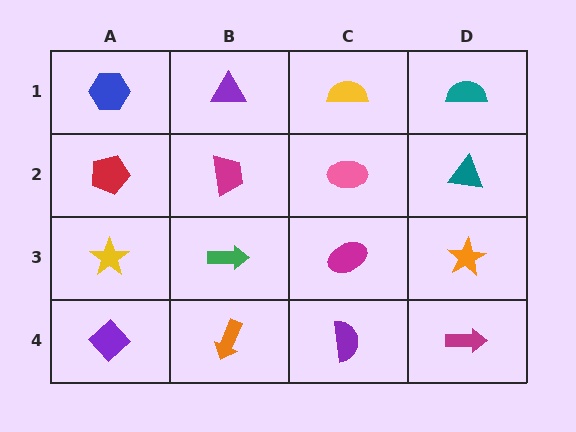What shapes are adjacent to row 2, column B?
A purple triangle (row 1, column B), a green arrow (row 3, column B), a red pentagon (row 2, column A), a pink ellipse (row 2, column C).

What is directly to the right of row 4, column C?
A magenta arrow.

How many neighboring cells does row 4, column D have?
2.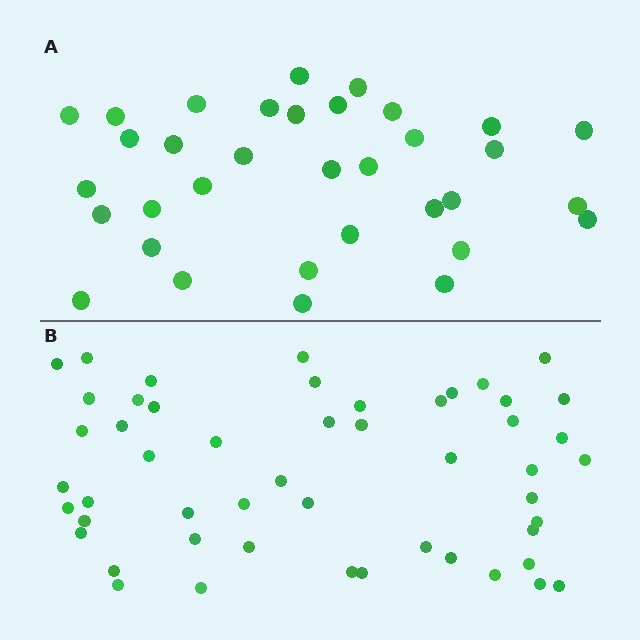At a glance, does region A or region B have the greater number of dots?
Region B (the bottom region) has more dots.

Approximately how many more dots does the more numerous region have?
Region B has approximately 15 more dots than region A.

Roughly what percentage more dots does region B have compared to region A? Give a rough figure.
About 50% more.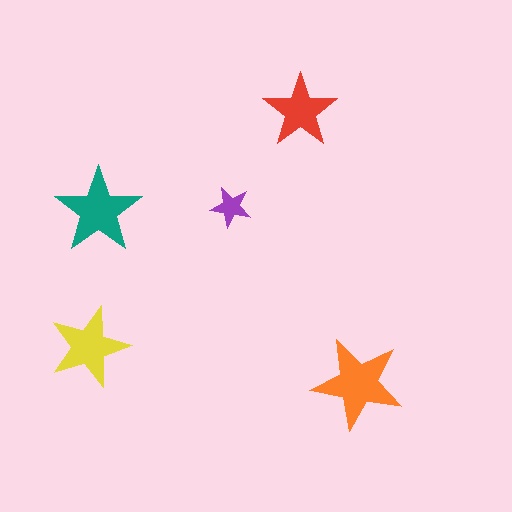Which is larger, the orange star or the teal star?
The orange one.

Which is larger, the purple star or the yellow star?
The yellow one.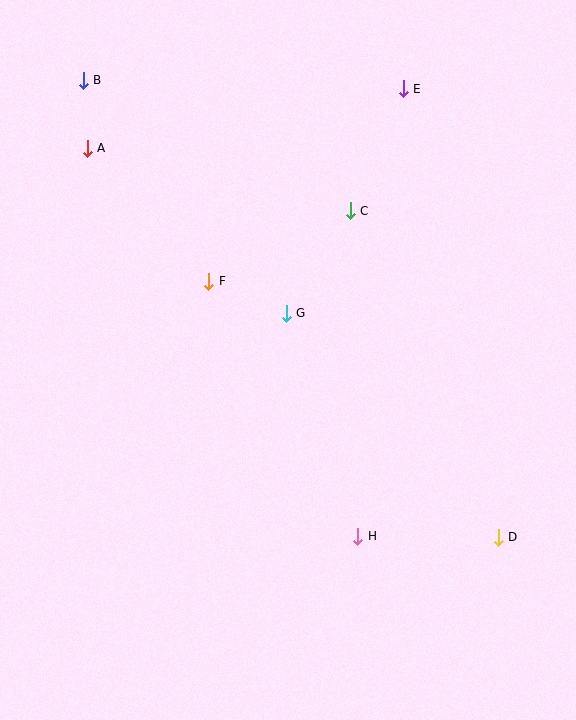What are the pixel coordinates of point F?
Point F is at (209, 281).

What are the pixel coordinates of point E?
Point E is at (403, 89).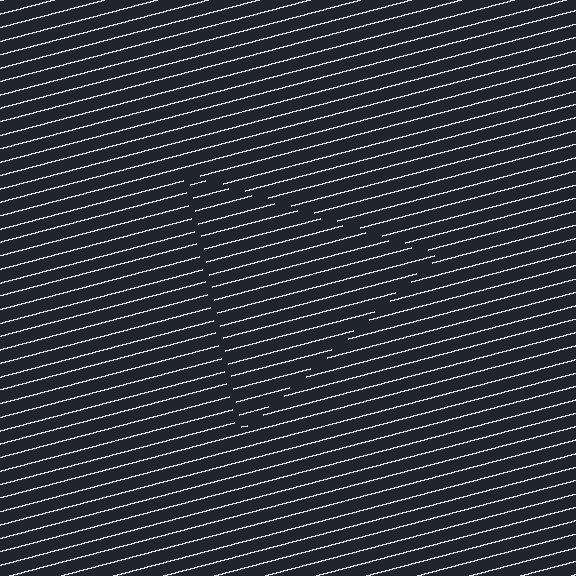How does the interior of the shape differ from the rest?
The interior of the shape contains the same grating, shifted by half a period — the contour is defined by the phase discontinuity where line-ends from the inner and outer gratings abut.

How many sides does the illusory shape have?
3 sides — the line-ends trace a triangle.